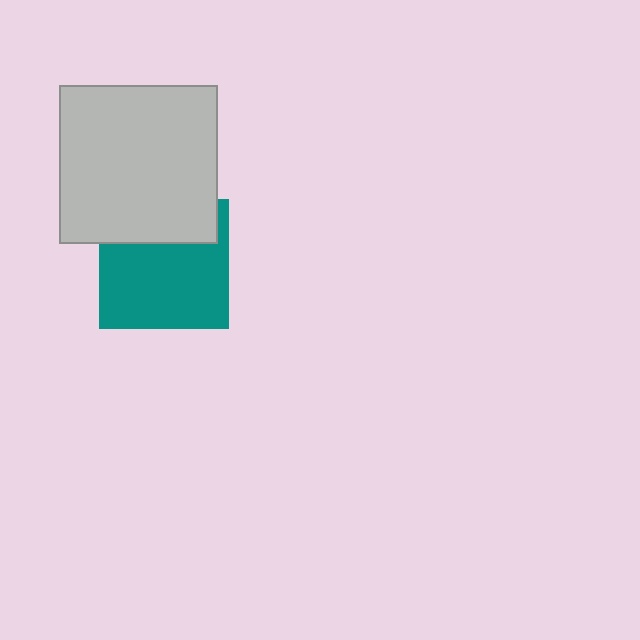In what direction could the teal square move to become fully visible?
The teal square could move down. That would shift it out from behind the light gray square entirely.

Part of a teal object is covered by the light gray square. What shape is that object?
It is a square.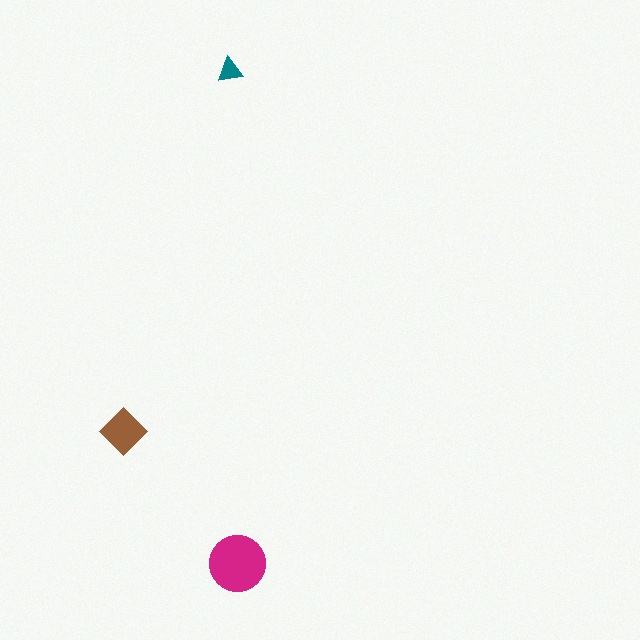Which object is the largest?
The magenta circle.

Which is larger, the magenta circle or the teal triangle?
The magenta circle.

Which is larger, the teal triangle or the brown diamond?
The brown diamond.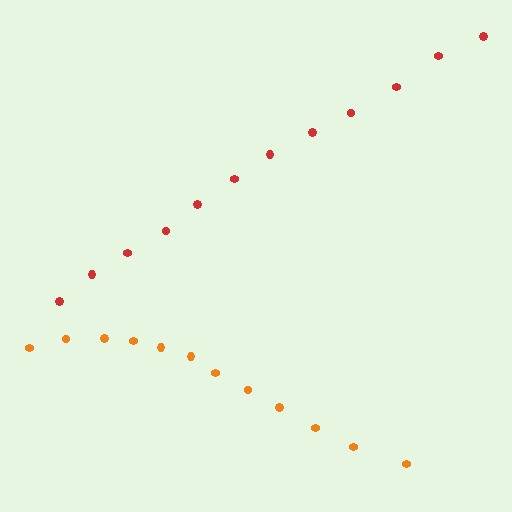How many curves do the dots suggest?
There are 2 distinct paths.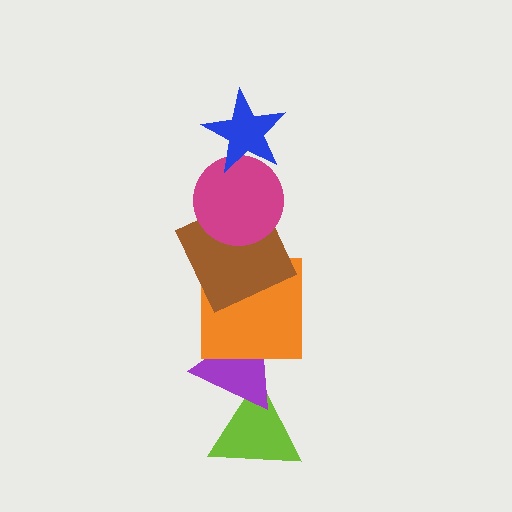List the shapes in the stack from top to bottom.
From top to bottom: the blue star, the magenta circle, the brown square, the orange square, the purple triangle, the lime triangle.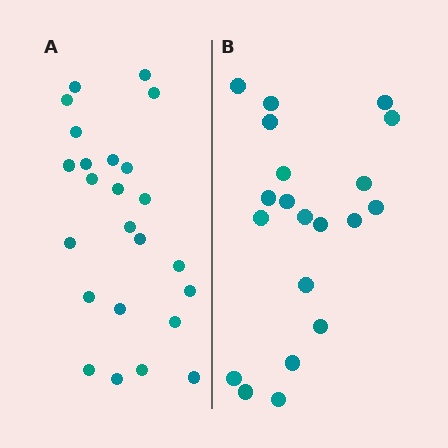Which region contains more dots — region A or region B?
Region A (the left region) has more dots.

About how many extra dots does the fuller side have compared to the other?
Region A has about 4 more dots than region B.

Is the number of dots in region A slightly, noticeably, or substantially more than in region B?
Region A has only slightly more — the two regions are fairly close. The ratio is roughly 1.2 to 1.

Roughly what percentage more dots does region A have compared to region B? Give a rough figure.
About 20% more.